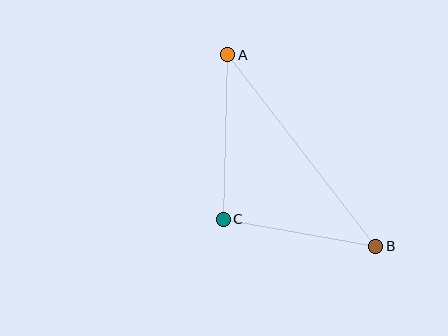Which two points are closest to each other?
Points B and C are closest to each other.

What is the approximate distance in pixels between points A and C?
The distance between A and C is approximately 165 pixels.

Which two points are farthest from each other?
Points A and B are farthest from each other.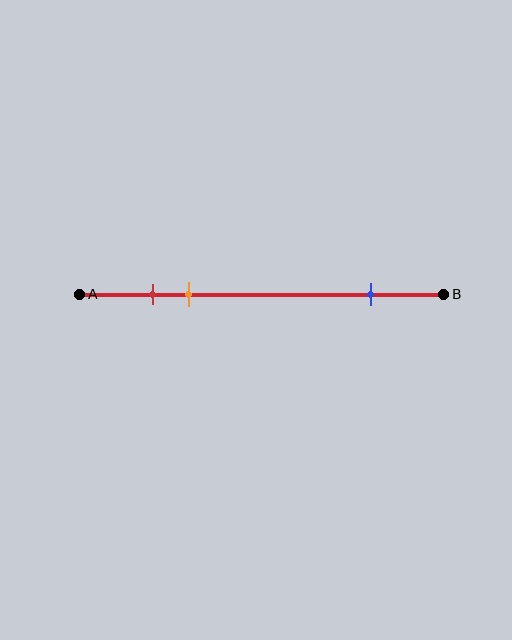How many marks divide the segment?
There are 3 marks dividing the segment.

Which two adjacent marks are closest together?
The red and orange marks are the closest adjacent pair.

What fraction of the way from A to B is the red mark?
The red mark is approximately 20% (0.2) of the way from A to B.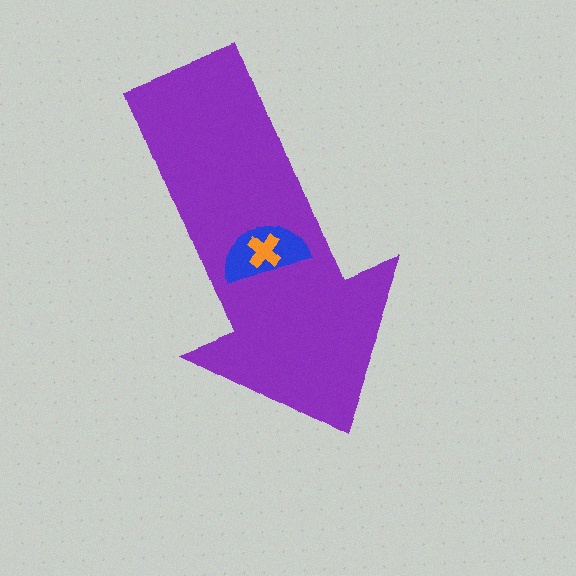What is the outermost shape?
The purple arrow.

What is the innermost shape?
The orange cross.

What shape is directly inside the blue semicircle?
The orange cross.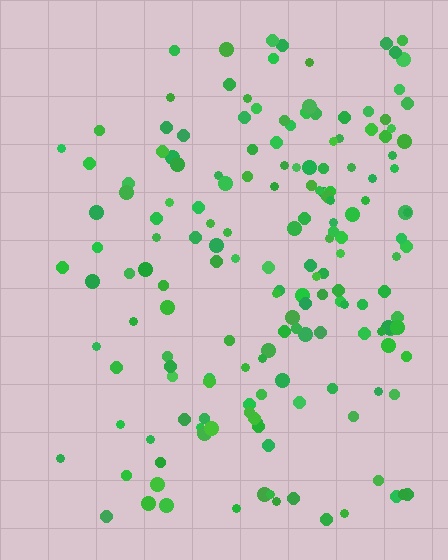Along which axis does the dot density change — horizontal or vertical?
Horizontal.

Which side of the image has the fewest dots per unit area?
The left.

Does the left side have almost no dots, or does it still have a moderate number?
Still a moderate number, just noticeably fewer than the right.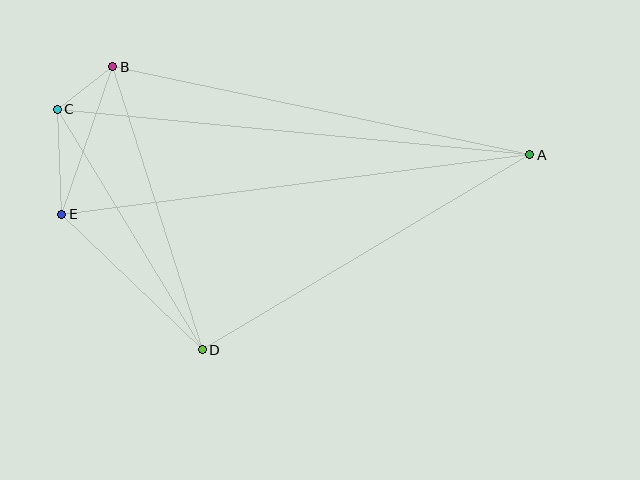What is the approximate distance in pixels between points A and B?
The distance between A and B is approximately 426 pixels.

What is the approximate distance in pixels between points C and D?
The distance between C and D is approximately 281 pixels.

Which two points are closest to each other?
Points B and C are closest to each other.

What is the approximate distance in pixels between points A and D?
The distance between A and D is approximately 381 pixels.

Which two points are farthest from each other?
Points A and C are farthest from each other.